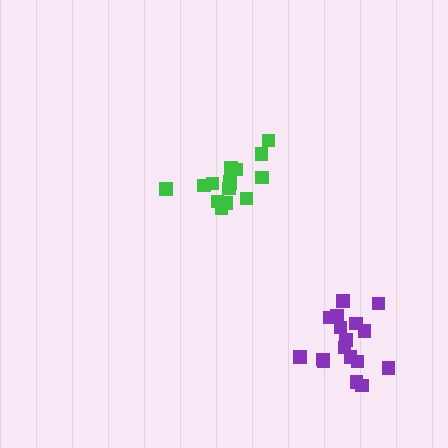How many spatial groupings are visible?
There are 2 spatial groupings.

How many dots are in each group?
Group 1: 15 dots, Group 2: 17 dots (32 total).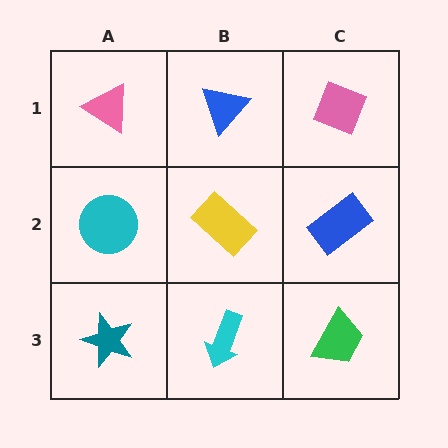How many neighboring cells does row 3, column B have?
3.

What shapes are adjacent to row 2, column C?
A pink diamond (row 1, column C), a green trapezoid (row 3, column C), a yellow rectangle (row 2, column B).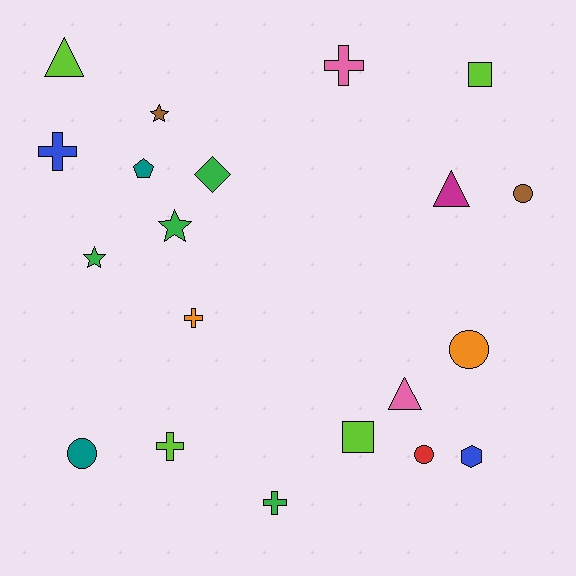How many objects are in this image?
There are 20 objects.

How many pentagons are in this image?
There is 1 pentagon.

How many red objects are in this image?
There is 1 red object.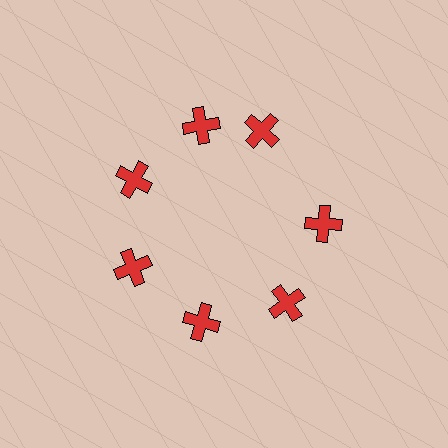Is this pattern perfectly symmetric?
No. The 7 red crosses are arranged in a ring, but one element near the 1 o'clock position is rotated out of alignment along the ring, breaking the 7-fold rotational symmetry.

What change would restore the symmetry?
The symmetry would be restored by rotating it back into even spacing with its neighbors so that all 7 crosses sit at equal angles and equal distance from the center.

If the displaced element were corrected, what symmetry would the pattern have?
It would have 7-fold rotational symmetry — the pattern would map onto itself every 51 degrees.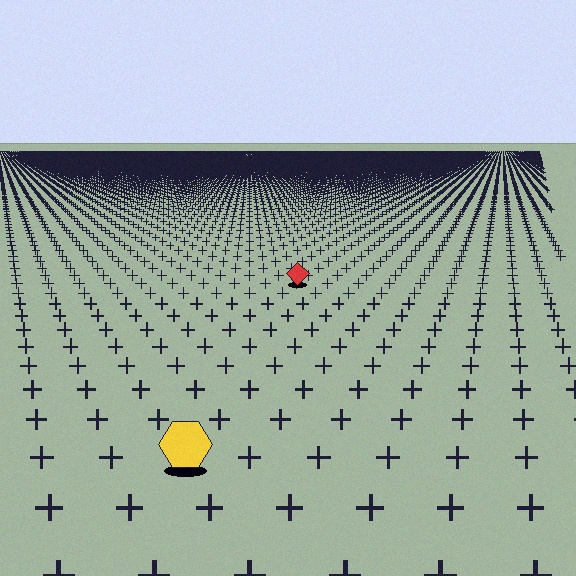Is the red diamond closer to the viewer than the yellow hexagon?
No. The yellow hexagon is closer — you can tell from the texture gradient: the ground texture is coarser near it.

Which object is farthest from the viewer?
The red diamond is farthest from the viewer. It appears smaller and the ground texture around it is denser.